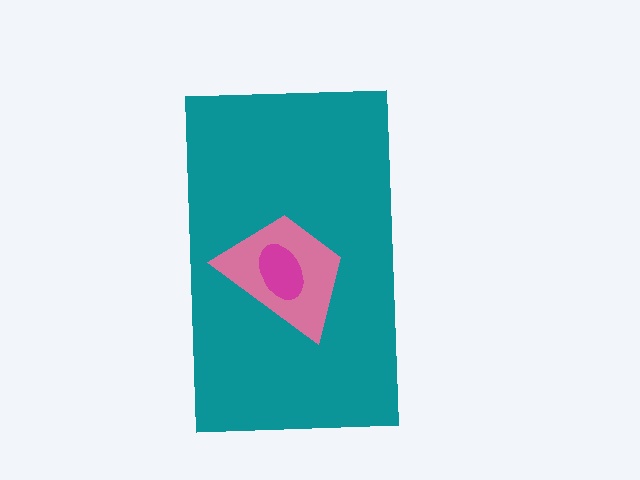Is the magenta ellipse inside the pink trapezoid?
Yes.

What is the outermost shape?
The teal rectangle.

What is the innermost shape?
The magenta ellipse.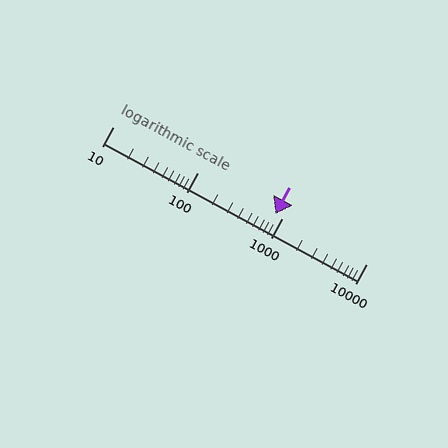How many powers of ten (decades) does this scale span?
The scale spans 3 decades, from 10 to 10000.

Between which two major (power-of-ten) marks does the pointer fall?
The pointer is between 100 and 1000.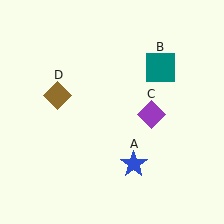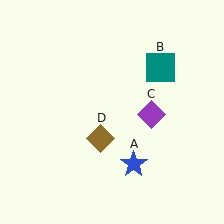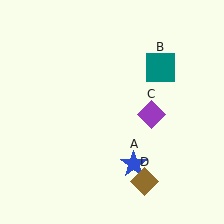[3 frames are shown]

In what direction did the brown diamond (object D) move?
The brown diamond (object D) moved down and to the right.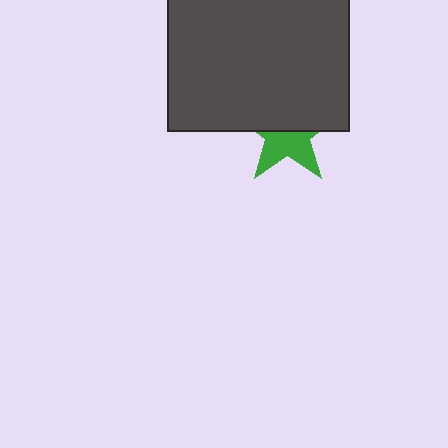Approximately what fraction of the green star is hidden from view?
Roughly 53% of the green star is hidden behind the dark gray square.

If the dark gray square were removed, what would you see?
You would see the complete green star.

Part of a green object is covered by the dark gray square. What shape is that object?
It is a star.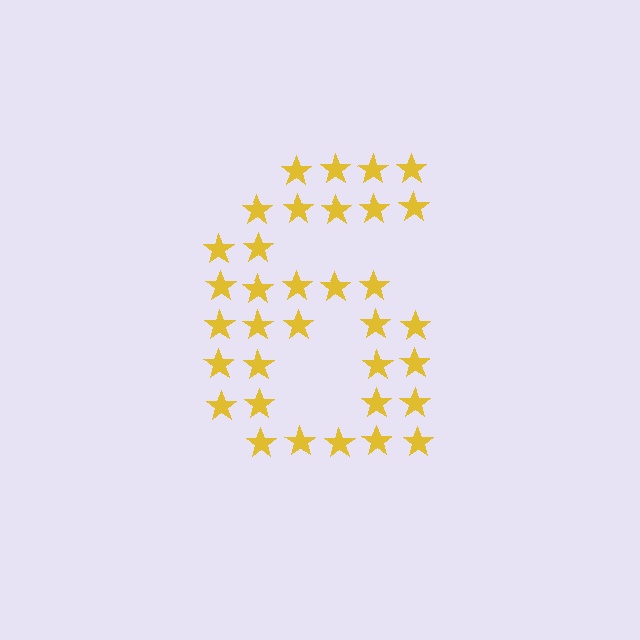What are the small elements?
The small elements are stars.